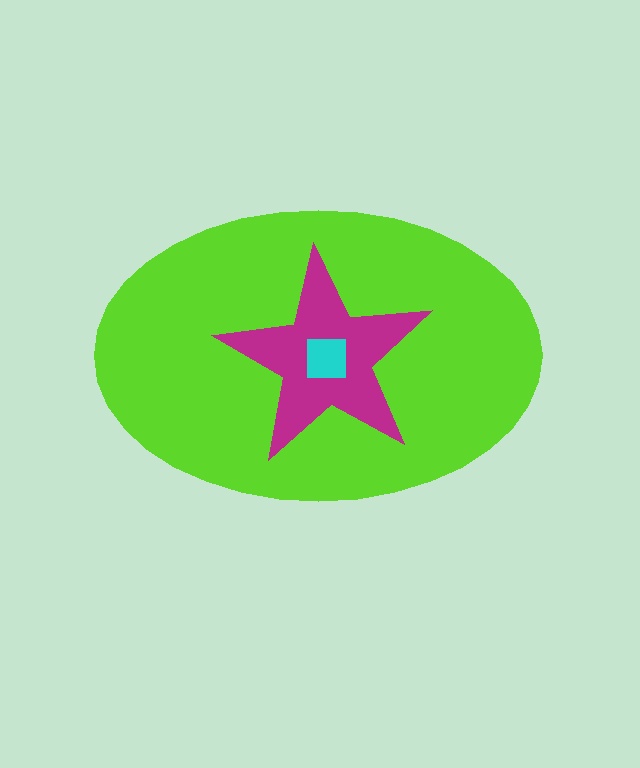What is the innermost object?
The cyan square.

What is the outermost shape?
The lime ellipse.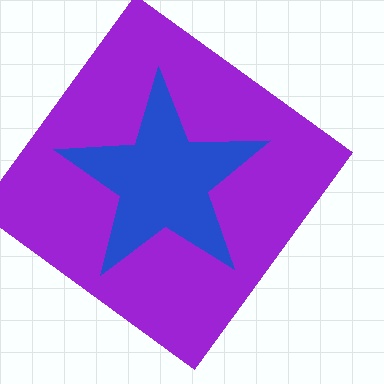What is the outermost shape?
The purple diamond.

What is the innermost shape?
The blue star.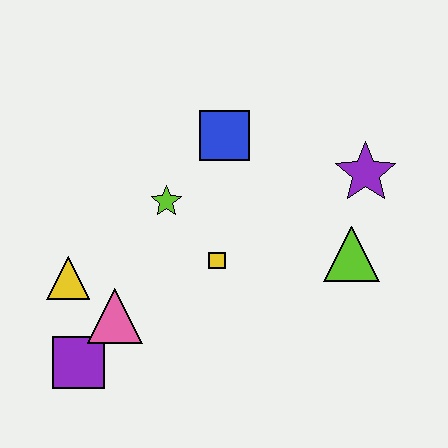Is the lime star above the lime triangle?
Yes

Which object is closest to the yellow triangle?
The pink triangle is closest to the yellow triangle.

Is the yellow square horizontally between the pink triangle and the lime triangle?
Yes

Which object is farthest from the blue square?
The purple square is farthest from the blue square.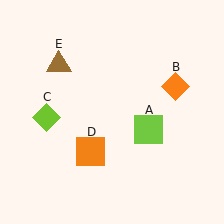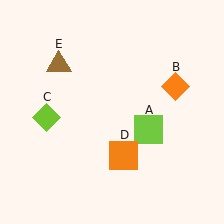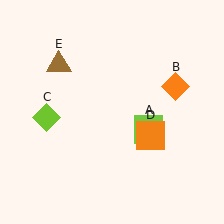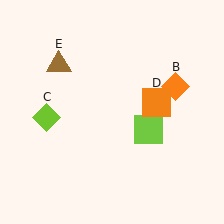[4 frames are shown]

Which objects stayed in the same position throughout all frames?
Lime square (object A) and orange diamond (object B) and lime diamond (object C) and brown triangle (object E) remained stationary.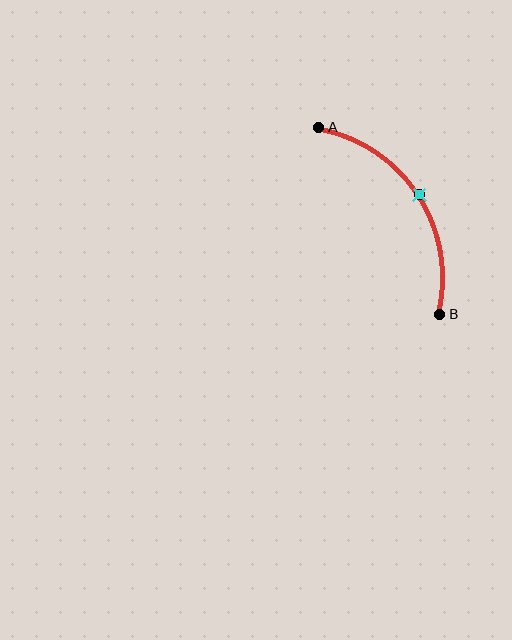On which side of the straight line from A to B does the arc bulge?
The arc bulges to the right of the straight line connecting A and B.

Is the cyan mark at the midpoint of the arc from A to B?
Yes. The cyan mark lies on the arc at equal arc-length from both A and B — it is the arc midpoint.